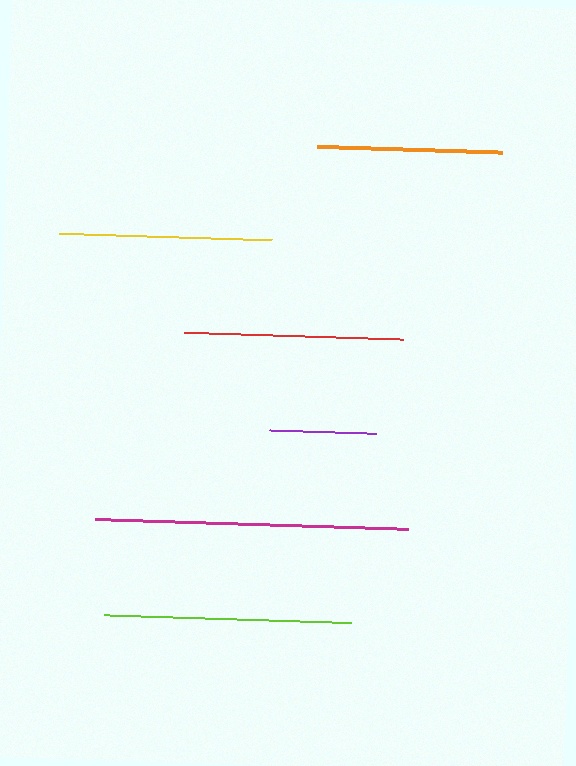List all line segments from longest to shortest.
From longest to shortest: magenta, lime, red, yellow, orange, purple.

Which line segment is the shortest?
The purple line is the shortest at approximately 107 pixels.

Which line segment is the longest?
The magenta line is the longest at approximately 314 pixels.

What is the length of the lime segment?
The lime segment is approximately 248 pixels long.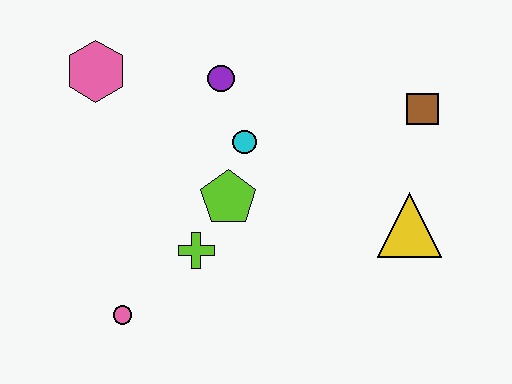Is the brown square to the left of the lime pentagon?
No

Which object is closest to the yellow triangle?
The brown square is closest to the yellow triangle.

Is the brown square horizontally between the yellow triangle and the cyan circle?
No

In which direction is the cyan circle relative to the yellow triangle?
The cyan circle is to the left of the yellow triangle.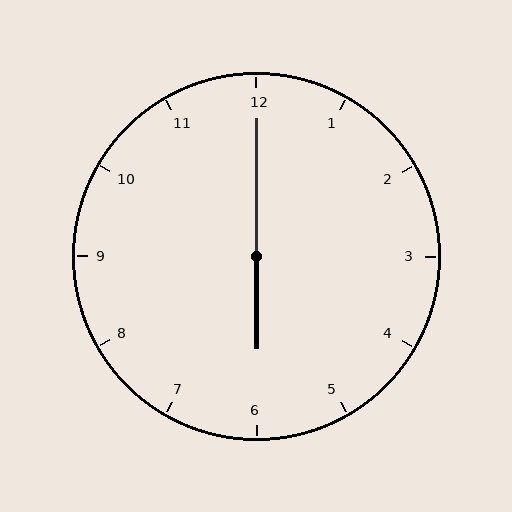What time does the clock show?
6:00.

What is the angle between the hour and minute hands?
Approximately 180 degrees.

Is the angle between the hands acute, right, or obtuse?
It is obtuse.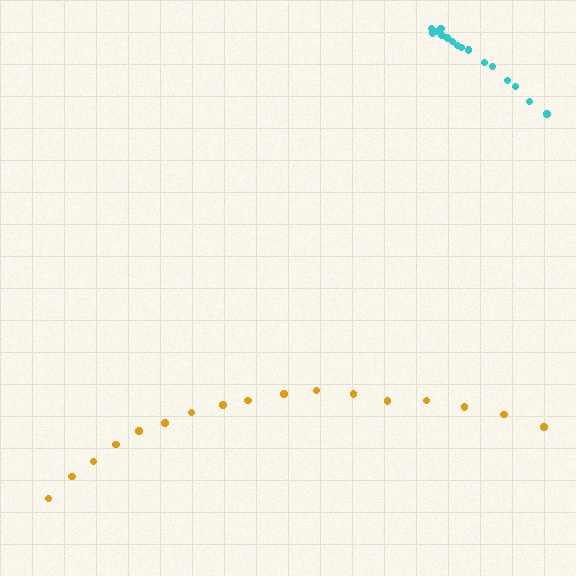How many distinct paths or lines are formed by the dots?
There are 2 distinct paths.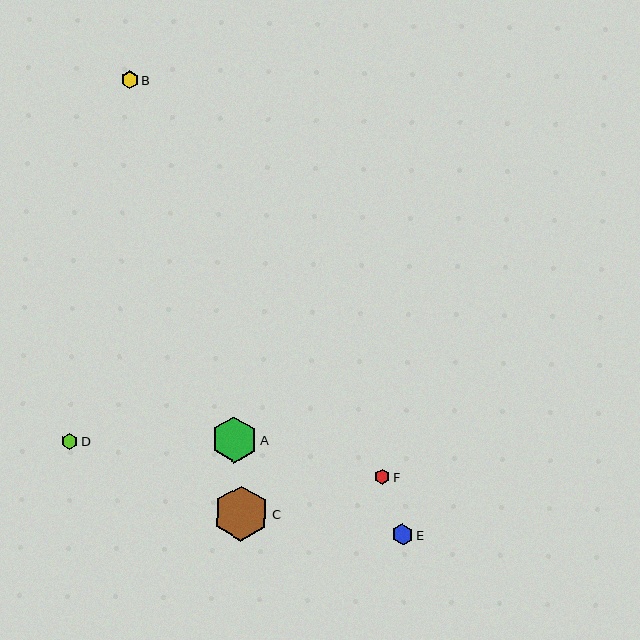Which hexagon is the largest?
Hexagon C is the largest with a size of approximately 55 pixels.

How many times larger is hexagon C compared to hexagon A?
Hexagon C is approximately 1.2 times the size of hexagon A.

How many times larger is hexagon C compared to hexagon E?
Hexagon C is approximately 2.6 times the size of hexagon E.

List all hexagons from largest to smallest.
From largest to smallest: C, A, E, B, D, F.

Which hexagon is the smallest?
Hexagon F is the smallest with a size of approximately 15 pixels.